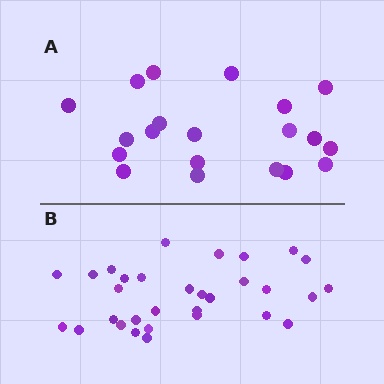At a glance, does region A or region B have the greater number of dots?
Region B (the bottom region) has more dots.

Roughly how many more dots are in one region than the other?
Region B has roughly 12 or so more dots than region A.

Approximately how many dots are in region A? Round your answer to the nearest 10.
About 20 dots.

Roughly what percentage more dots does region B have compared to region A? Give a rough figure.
About 55% more.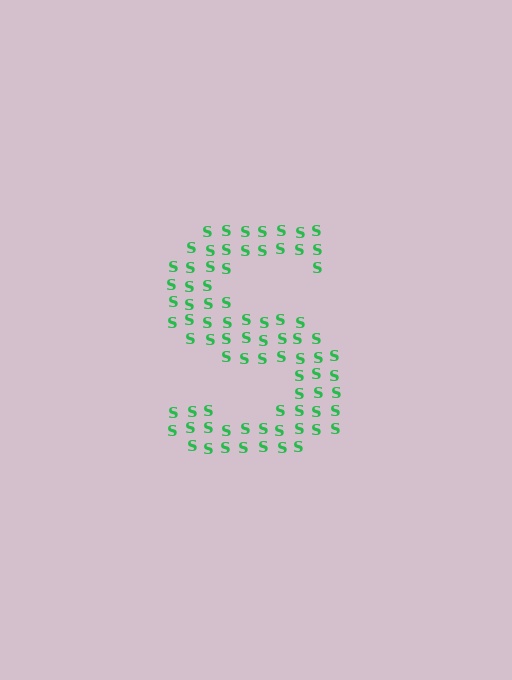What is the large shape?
The large shape is the letter S.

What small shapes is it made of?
It is made of small letter S's.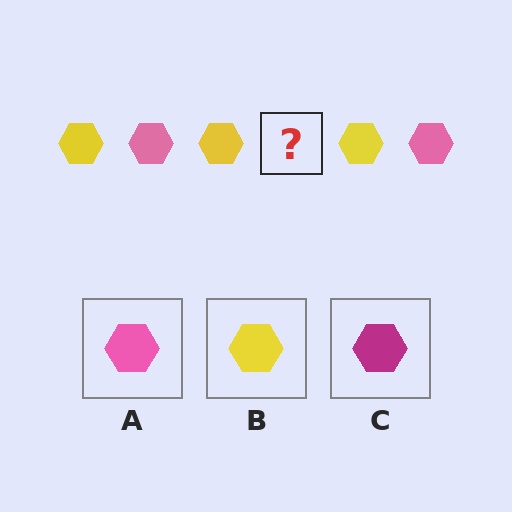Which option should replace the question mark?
Option A.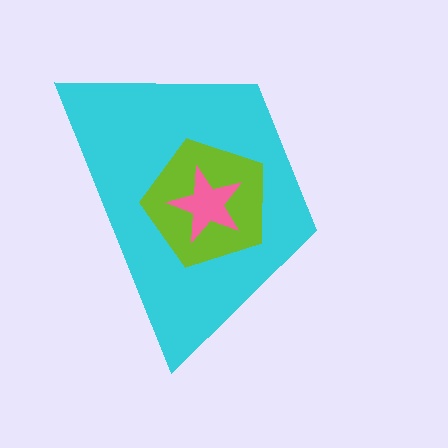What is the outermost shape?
The cyan trapezoid.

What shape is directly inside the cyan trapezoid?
The lime pentagon.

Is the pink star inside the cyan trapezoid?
Yes.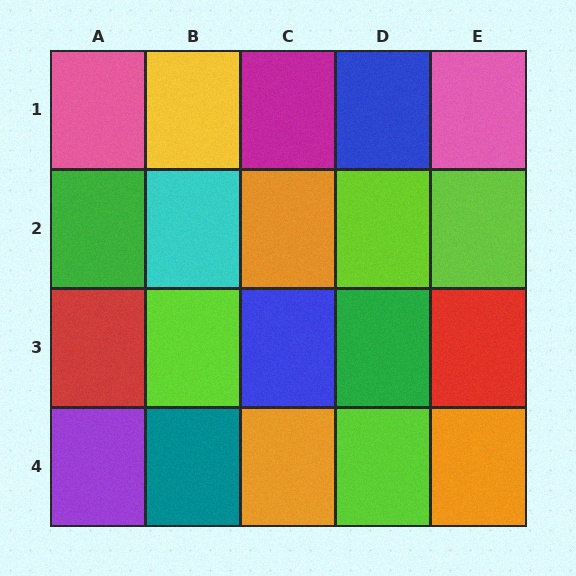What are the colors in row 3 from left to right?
Red, lime, blue, green, red.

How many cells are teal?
1 cell is teal.